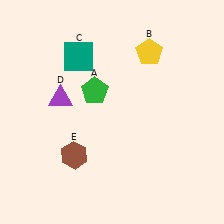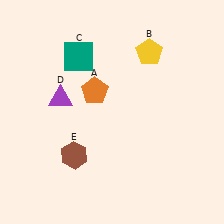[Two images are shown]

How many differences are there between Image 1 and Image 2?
There is 1 difference between the two images.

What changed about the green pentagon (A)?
In Image 1, A is green. In Image 2, it changed to orange.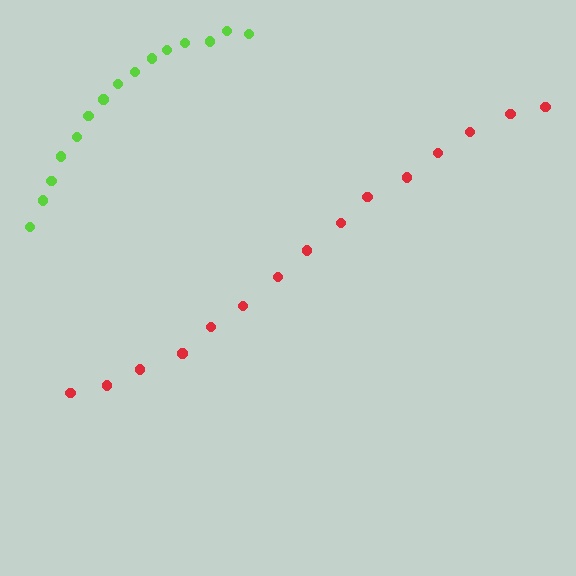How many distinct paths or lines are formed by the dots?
There are 2 distinct paths.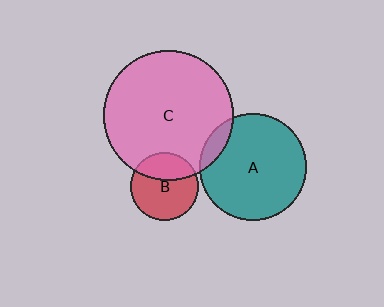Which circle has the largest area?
Circle C (pink).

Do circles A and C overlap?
Yes.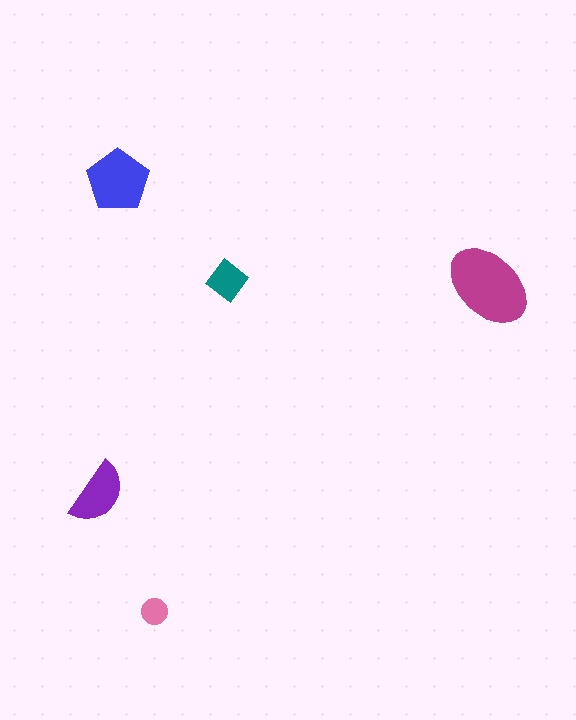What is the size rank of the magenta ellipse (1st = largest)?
1st.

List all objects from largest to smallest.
The magenta ellipse, the blue pentagon, the purple semicircle, the teal diamond, the pink circle.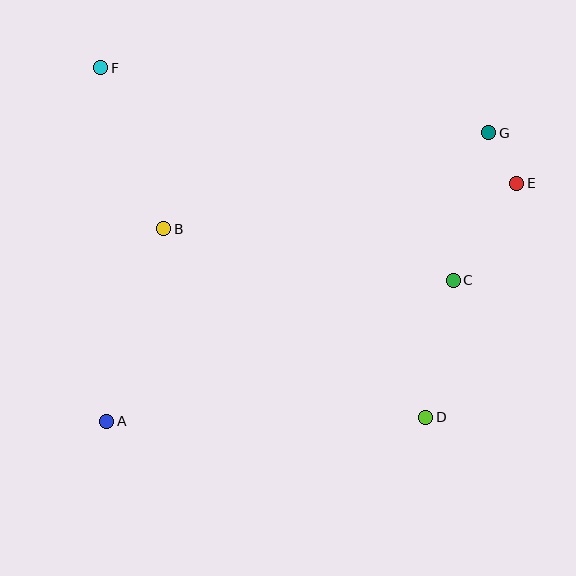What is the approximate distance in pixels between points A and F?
The distance between A and F is approximately 354 pixels.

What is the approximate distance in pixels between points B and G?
The distance between B and G is approximately 339 pixels.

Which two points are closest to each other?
Points E and G are closest to each other.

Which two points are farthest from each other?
Points A and G are farthest from each other.